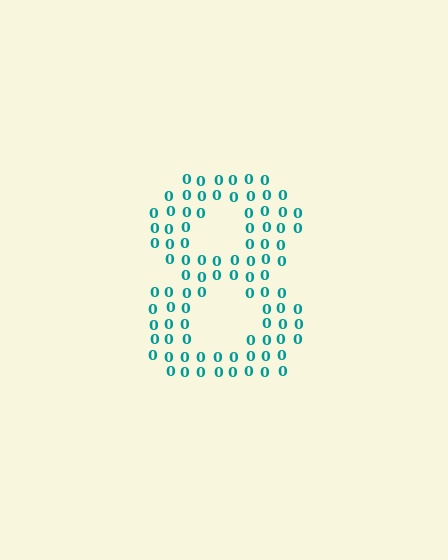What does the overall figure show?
The overall figure shows the digit 8.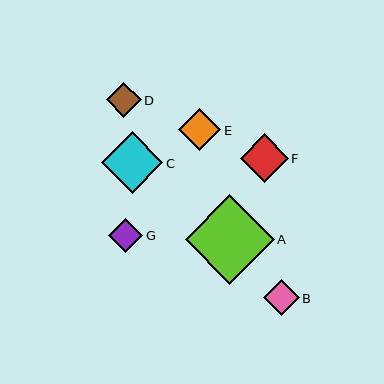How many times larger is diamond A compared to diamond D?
Diamond A is approximately 2.6 times the size of diamond D.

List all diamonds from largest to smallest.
From largest to smallest: A, C, F, E, B, D, G.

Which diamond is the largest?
Diamond A is the largest with a size of approximately 89 pixels.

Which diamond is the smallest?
Diamond G is the smallest with a size of approximately 34 pixels.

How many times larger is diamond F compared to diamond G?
Diamond F is approximately 1.4 times the size of diamond G.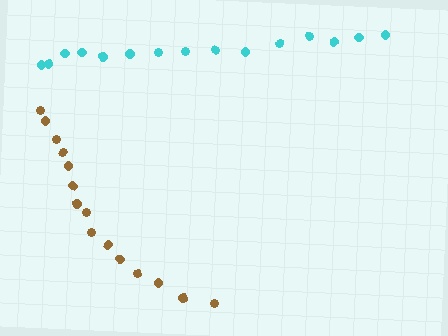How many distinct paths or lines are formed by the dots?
There are 2 distinct paths.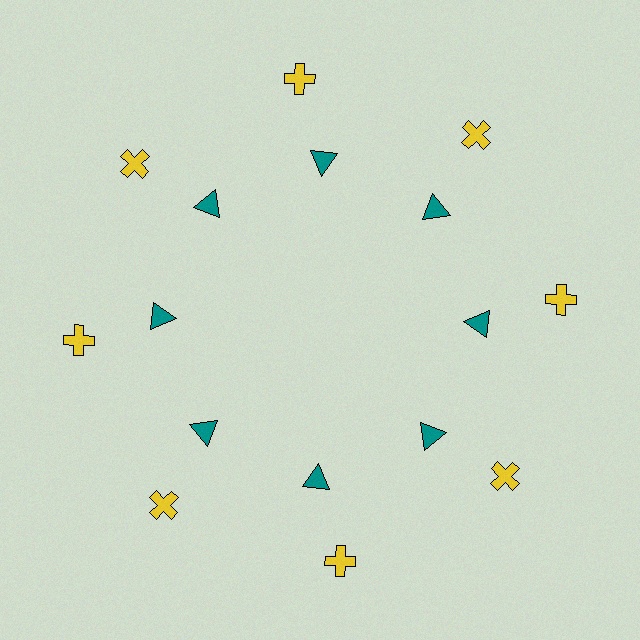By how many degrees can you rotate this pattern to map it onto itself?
The pattern maps onto itself every 45 degrees of rotation.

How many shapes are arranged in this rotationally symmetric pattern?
There are 16 shapes, arranged in 8 groups of 2.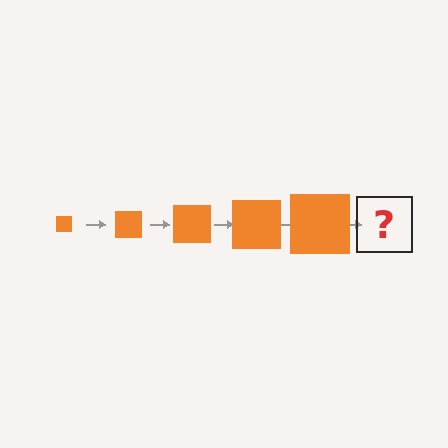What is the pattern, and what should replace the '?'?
The pattern is that the square gets progressively larger each step. The '?' should be an orange square, larger than the previous one.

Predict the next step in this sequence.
The next step is an orange square, larger than the previous one.